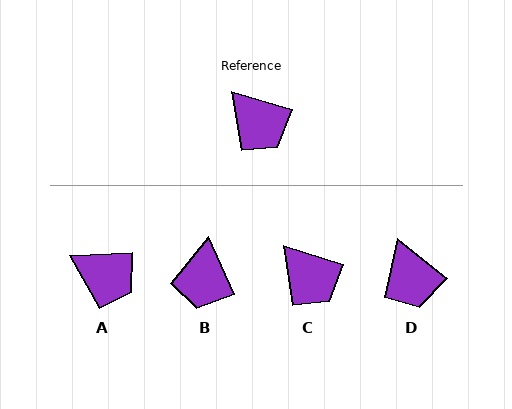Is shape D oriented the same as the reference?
No, it is off by about 22 degrees.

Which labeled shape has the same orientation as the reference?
C.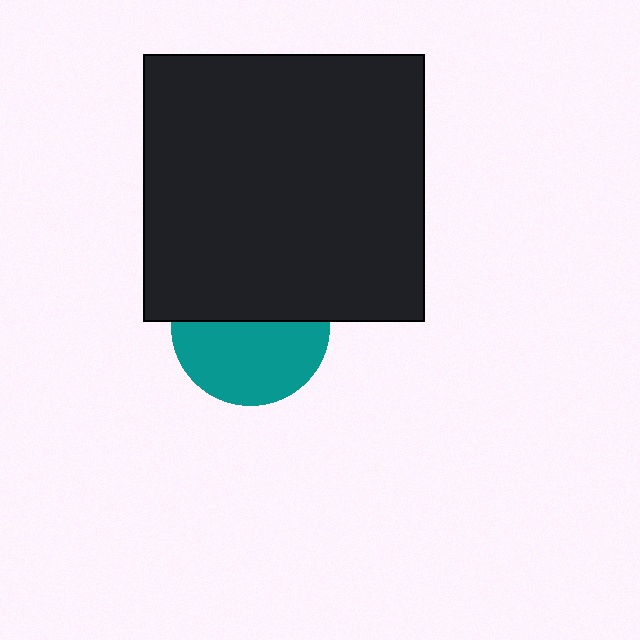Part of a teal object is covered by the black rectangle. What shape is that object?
It is a circle.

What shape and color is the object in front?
The object in front is a black rectangle.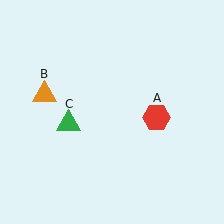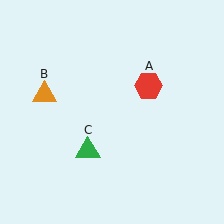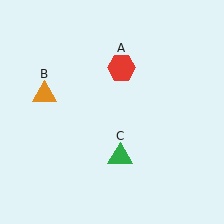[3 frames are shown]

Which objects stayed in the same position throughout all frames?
Orange triangle (object B) remained stationary.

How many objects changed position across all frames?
2 objects changed position: red hexagon (object A), green triangle (object C).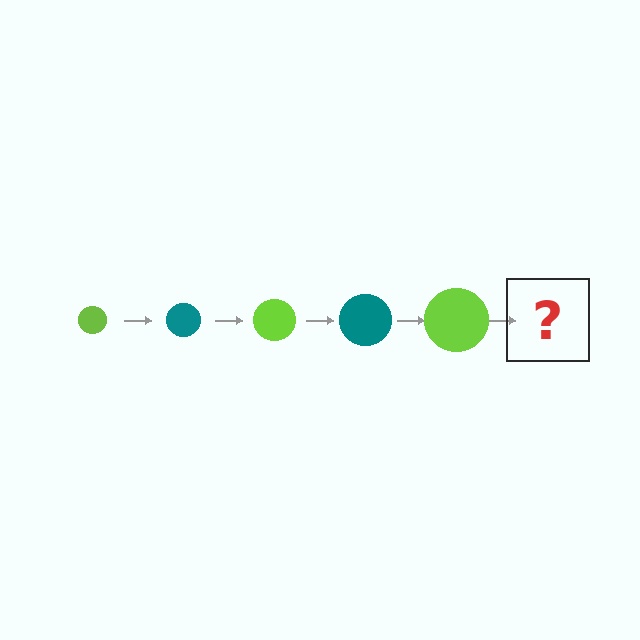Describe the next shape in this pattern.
It should be a teal circle, larger than the previous one.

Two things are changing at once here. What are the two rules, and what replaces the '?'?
The two rules are that the circle grows larger each step and the color cycles through lime and teal. The '?' should be a teal circle, larger than the previous one.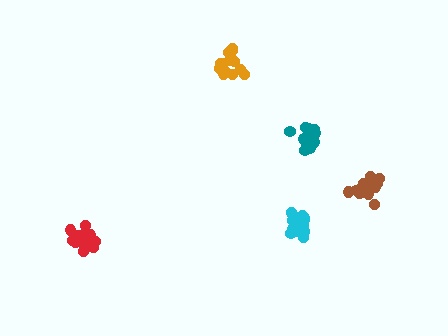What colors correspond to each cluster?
The clusters are colored: orange, cyan, brown, red, teal.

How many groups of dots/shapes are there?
There are 5 groups.